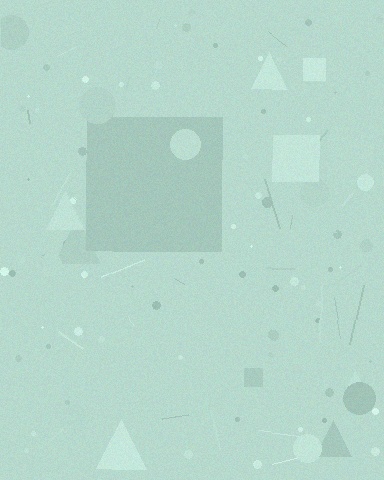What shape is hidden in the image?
A square is hidden in the image.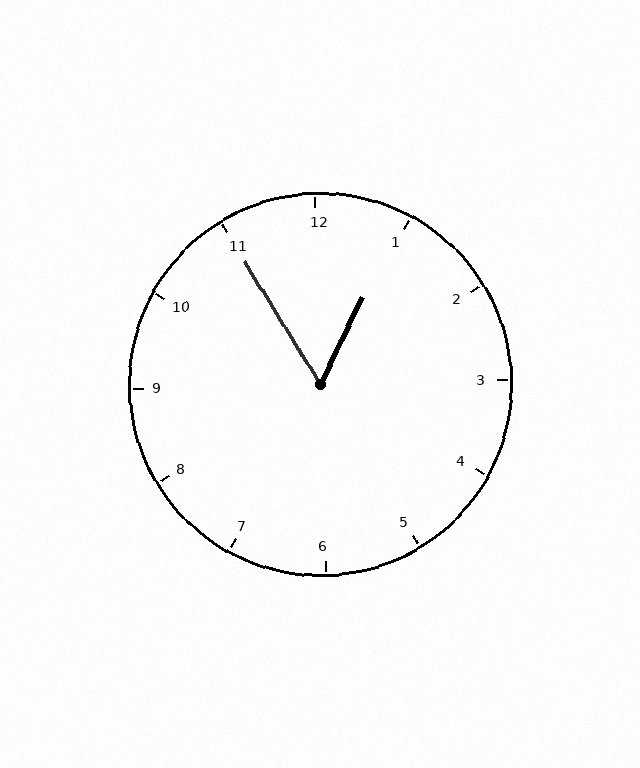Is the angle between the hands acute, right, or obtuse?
It is acute.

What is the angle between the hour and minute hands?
Approximately 58 degrees.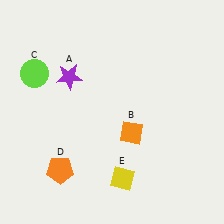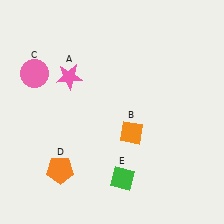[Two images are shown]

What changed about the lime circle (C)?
In Image 1, C is lime. In Image 2, it changed to pink.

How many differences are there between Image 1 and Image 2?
There are 3 differences between the two images.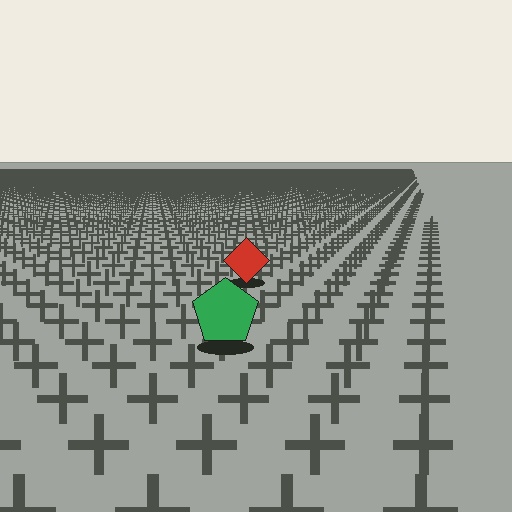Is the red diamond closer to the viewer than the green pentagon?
No. The green pentagon is closer — you can tell from the texture gradient: the ground texture is coarser near it.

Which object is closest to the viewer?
The green pentagon is closest. The texture marks near it are larger and more spread out.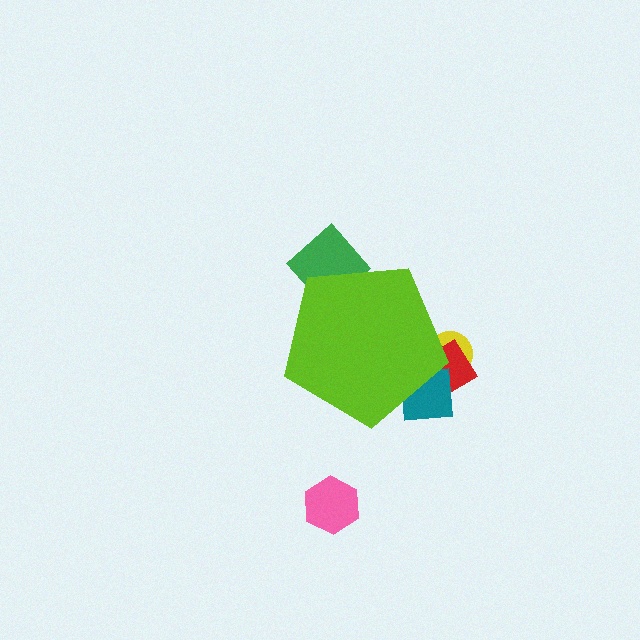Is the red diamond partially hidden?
Yes, the red diamond is partially hidden behind the lime pentagon.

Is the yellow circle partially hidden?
Yes, the yellow circle is partially hidden behind the lime pentagon.